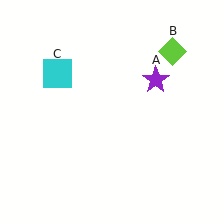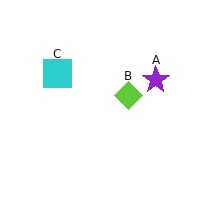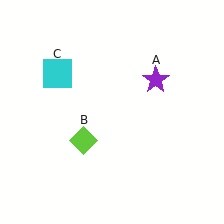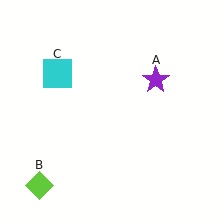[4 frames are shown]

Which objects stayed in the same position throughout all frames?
Purple star (object A) and cyan square (object C) remained stationary.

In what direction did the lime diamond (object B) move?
The lime diamond (object B) moved down and to the left.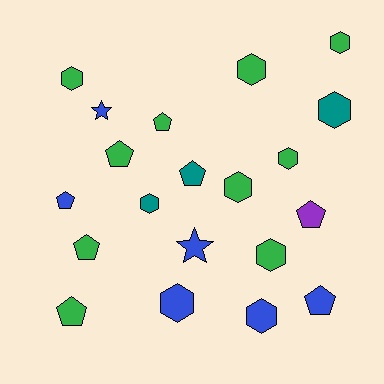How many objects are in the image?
There are 20 objects.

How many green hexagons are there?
There are 6 green hexagons.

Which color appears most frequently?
Green, with 10 objects.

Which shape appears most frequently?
Hexagon, with 10 objects.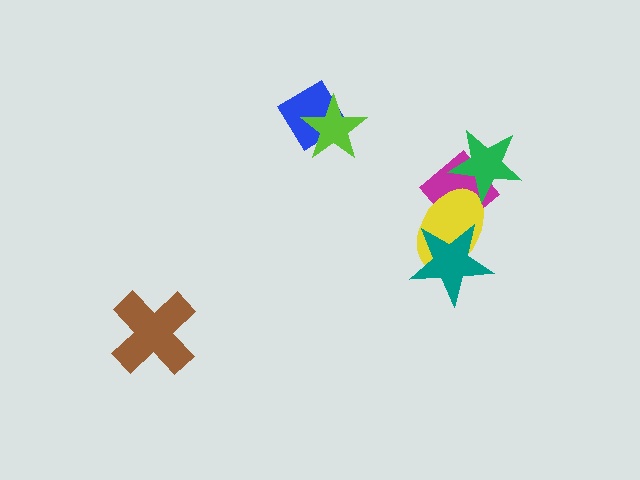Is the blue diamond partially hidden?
Yes, it is partially covered by another shape.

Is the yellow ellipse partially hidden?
Yes, it is partially covered by another shape.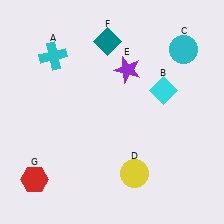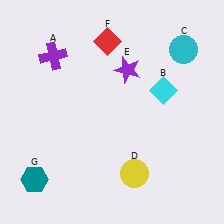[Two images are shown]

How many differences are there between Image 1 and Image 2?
There are 3 differences between the two images.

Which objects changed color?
A changed from cyan to purple. F changed from teal to red. G changed from red to teal.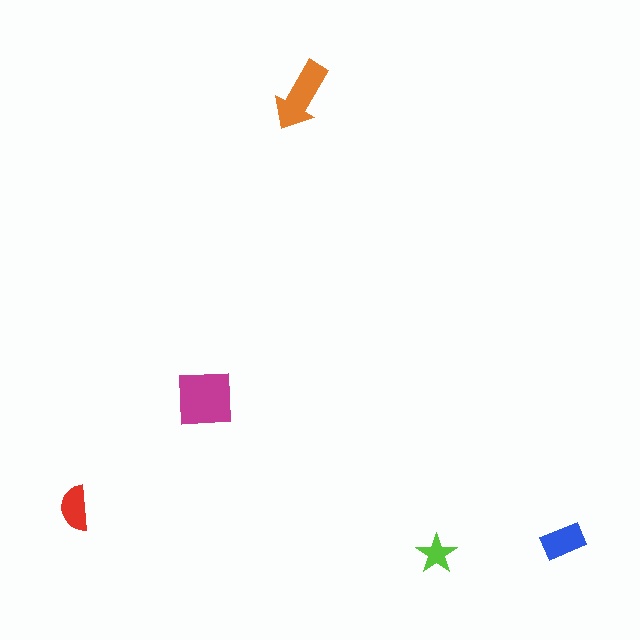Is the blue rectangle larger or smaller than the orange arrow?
Smaller.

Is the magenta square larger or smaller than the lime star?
Larger.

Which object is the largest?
The magenta square.